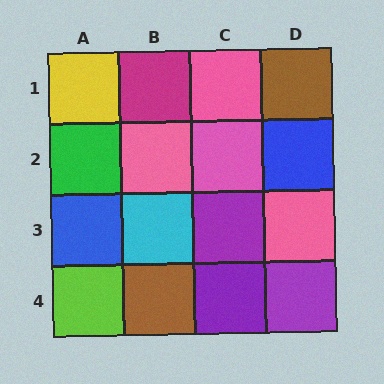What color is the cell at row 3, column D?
Pink.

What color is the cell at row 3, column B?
Cyan.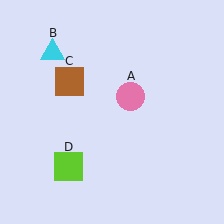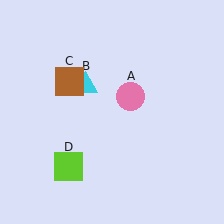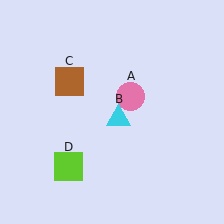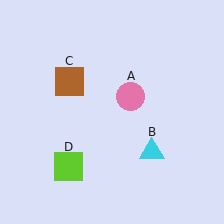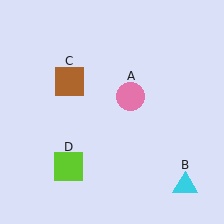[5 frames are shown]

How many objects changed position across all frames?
1 object changed position: cyan triangle (object B).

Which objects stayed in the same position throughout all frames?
Pink circle (object A) and brown square (object C) and lime square (object D) remained stationary.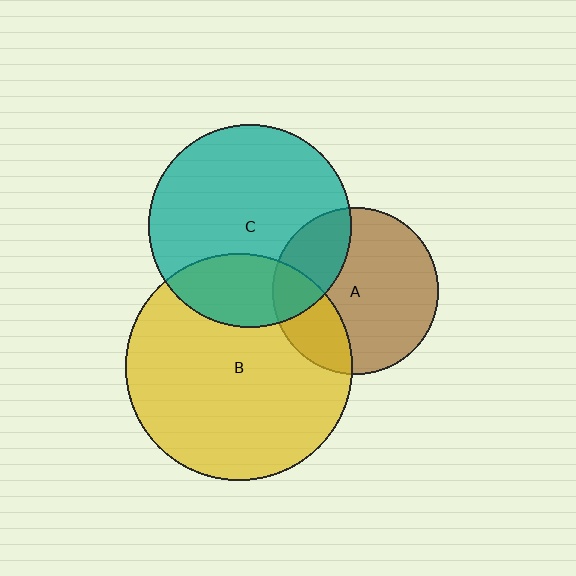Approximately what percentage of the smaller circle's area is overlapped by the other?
Approximately 25%.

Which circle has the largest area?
Circle B (yellow).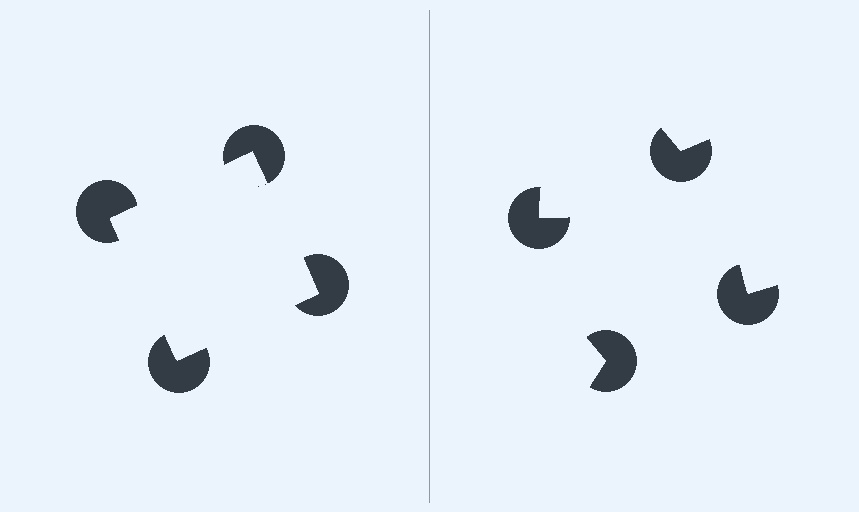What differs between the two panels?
The pac-man discs are positioned identically on both sides; only the wedge orientations differ. On the left they align to a square; on the right they are misaligned.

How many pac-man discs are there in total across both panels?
8 — 4 on each side.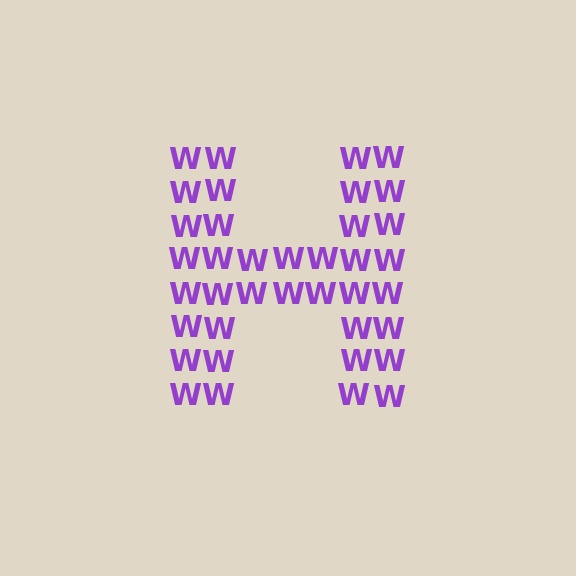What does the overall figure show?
The overall figure shows the letter H.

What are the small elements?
The small elements are letter W's.